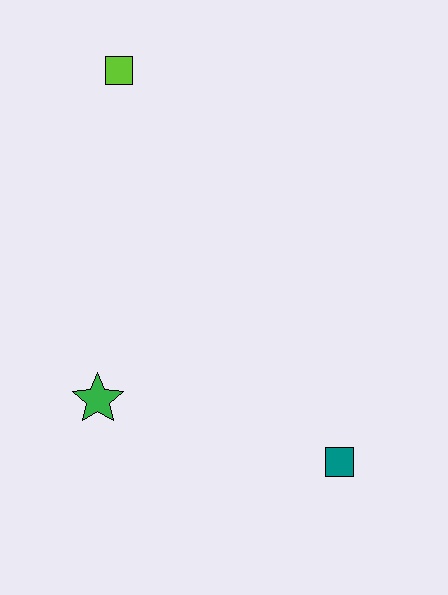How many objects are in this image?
There are 3 objects.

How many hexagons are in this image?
There are no hexagons.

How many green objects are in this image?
There is 1 green object.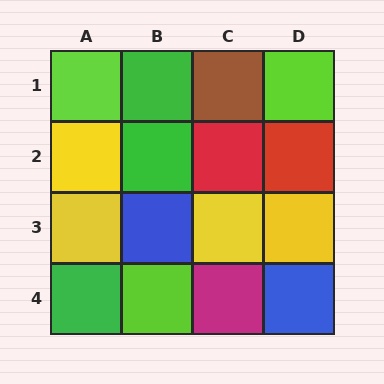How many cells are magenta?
1 cell is magenta.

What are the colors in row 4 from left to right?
Green, lime, magenta, blue.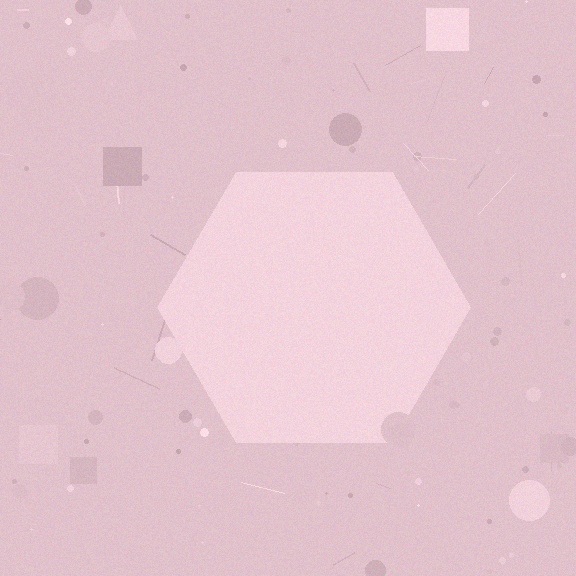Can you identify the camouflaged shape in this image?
The camouflaged shape is a hexagon.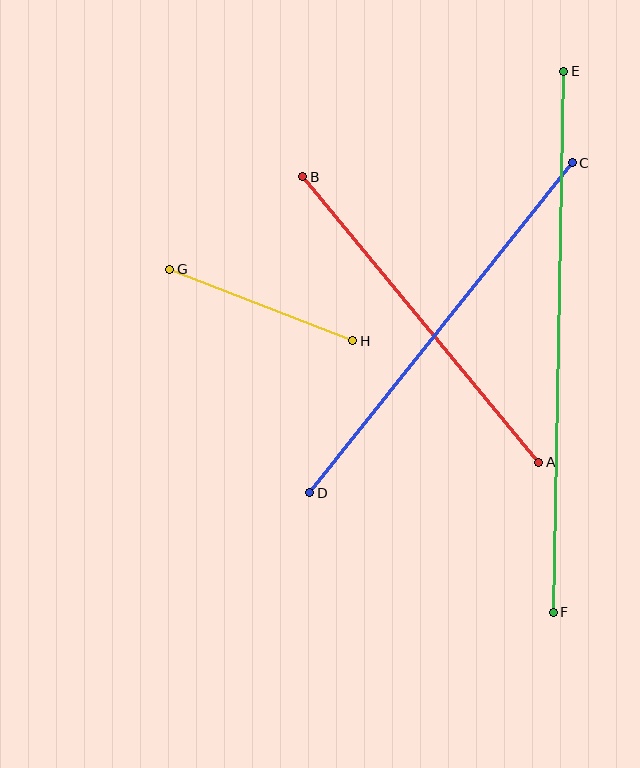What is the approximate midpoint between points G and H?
The midpoint is at approximately (261, 305) pixels.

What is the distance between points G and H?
The distance is approximately 197 pixels.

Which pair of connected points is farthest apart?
Points E and F are farthest apart.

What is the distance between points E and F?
The distance is approximately 542 pixels.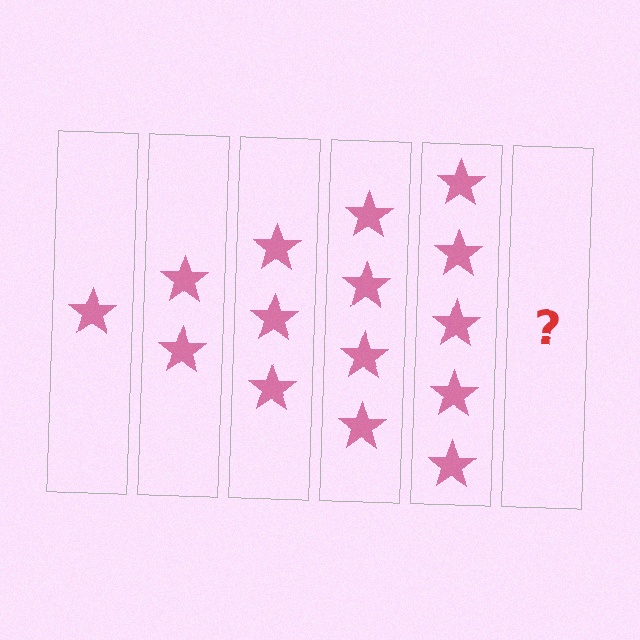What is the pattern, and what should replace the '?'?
The pattern is that each step adds one more star. The '?' should be 6 stars.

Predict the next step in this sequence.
The next step is 6 stars.